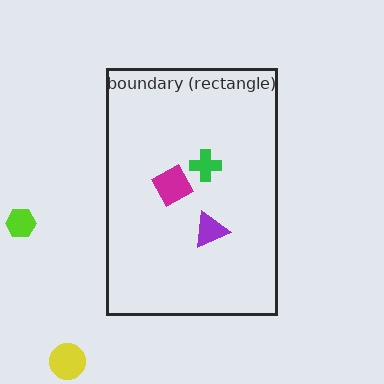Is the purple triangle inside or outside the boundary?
Inside.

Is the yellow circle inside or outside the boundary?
Outside.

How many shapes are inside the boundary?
3 inside, 2 outside.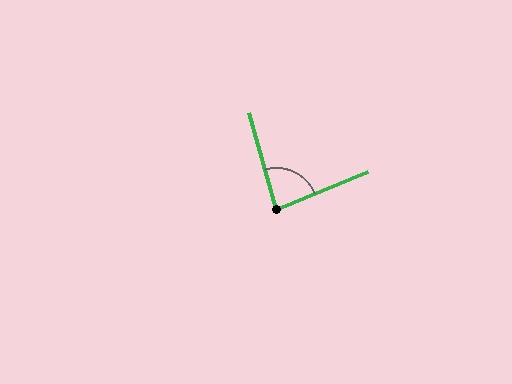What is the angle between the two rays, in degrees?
Approximately 83 degrees.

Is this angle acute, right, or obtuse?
It is acute.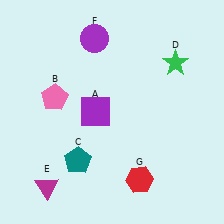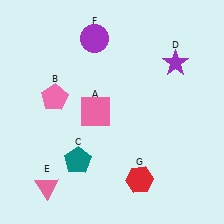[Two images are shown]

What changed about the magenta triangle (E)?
In Image 1, E is magenta. In Image 2, it changed to pink.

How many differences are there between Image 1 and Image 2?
There are 3 differences between the two images.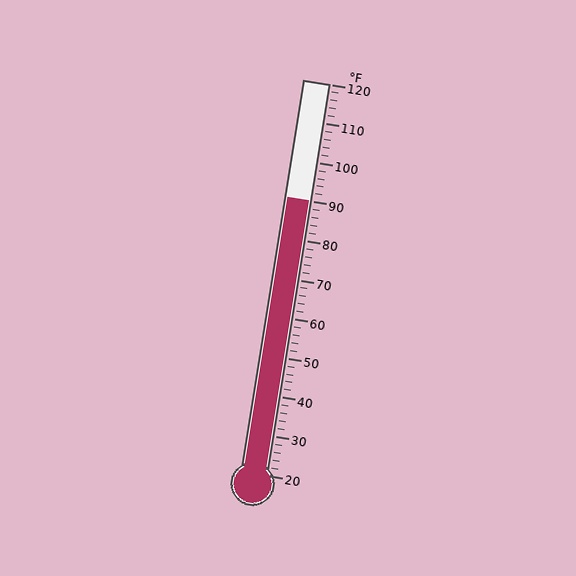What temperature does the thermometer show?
The thermometer shows approximately 90°F.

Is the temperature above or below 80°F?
The temperature is above 80°F.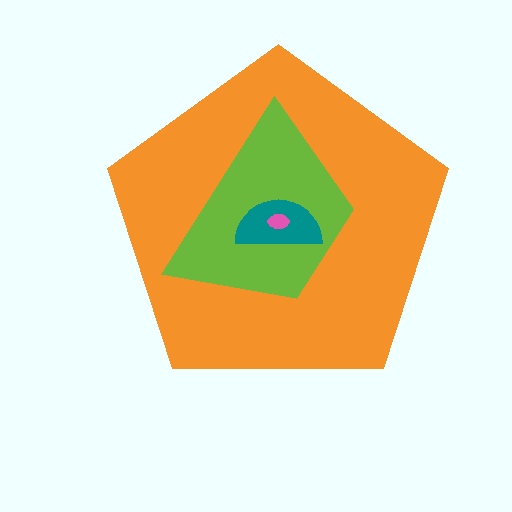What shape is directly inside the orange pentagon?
The lime trapezoid.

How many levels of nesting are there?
4.